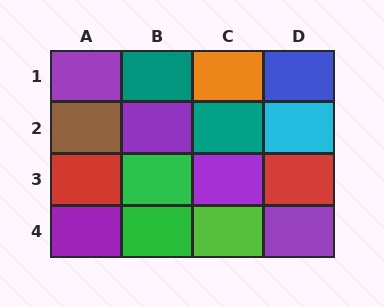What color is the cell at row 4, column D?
Purple.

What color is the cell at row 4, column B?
Green.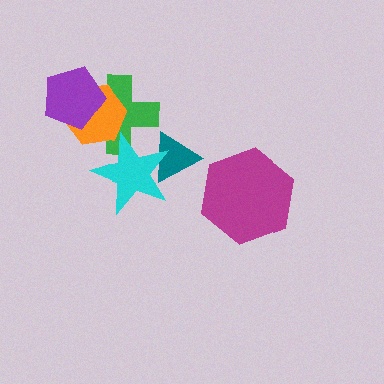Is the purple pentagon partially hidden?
No, no other shape covers it.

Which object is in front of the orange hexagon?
The purple pentagon is in front of the orange hexagon.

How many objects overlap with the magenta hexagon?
0 objects overlap with the magenta hexagon.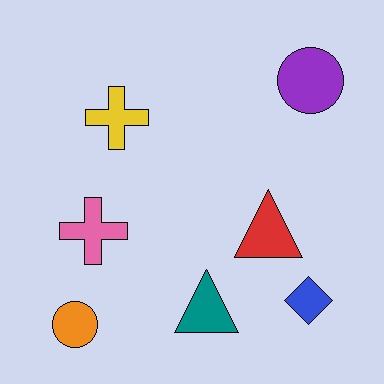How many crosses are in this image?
There are 2 crosses.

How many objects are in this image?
There are 7 objects.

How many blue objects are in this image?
There is 1 blue object.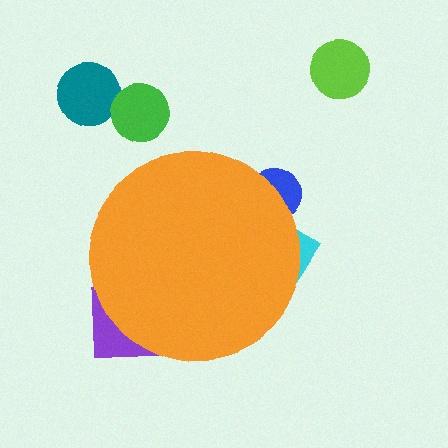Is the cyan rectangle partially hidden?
Yes, the cyan rectangle is partially hidden behind the orange circle.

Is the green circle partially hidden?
No, the green circle is fully visible.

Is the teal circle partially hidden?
No, the teal circle is fully visible.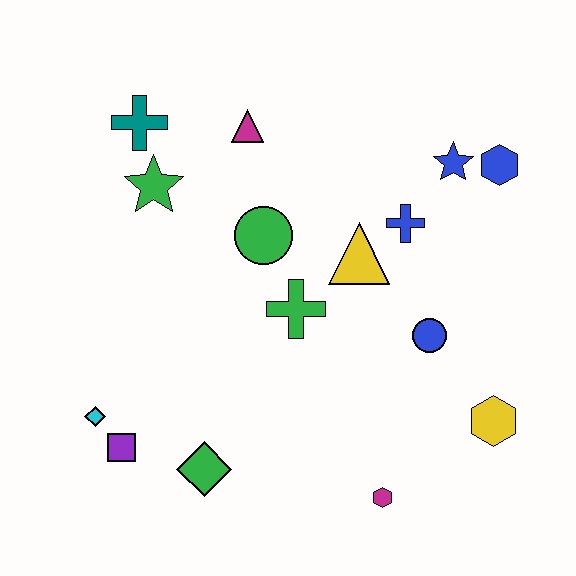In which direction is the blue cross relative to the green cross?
The blue cross is to the right of the green cross.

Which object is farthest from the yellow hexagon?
The teal cross is farthest from the yellow hexagon.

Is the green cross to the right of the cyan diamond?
Yes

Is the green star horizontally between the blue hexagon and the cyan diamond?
Yes